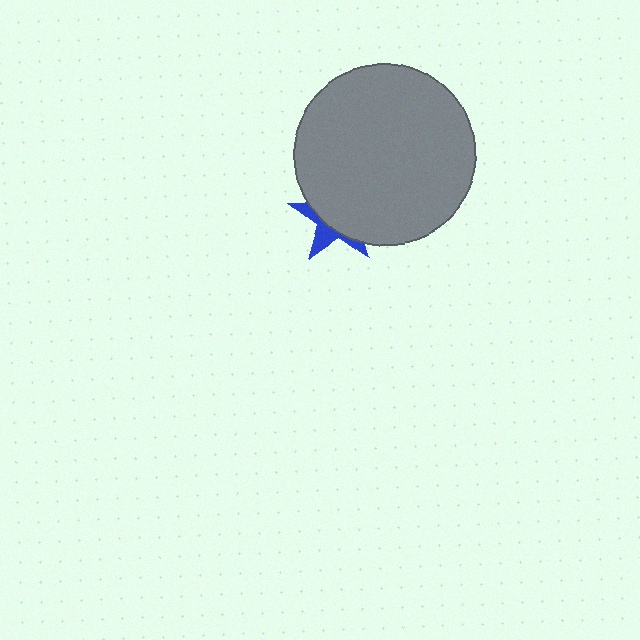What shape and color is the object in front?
The object in front is a gray circle.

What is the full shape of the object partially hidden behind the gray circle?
The partially hidden object is a blue star.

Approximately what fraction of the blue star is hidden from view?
Roughly 67% of the blue star is hidden behind the gray circle.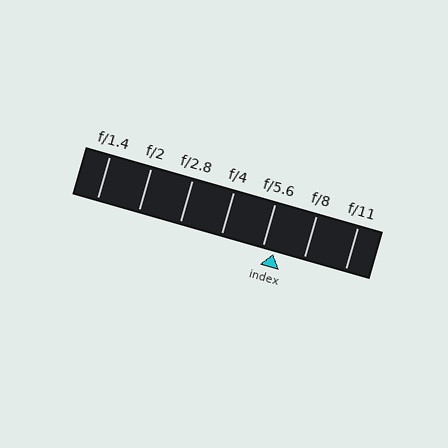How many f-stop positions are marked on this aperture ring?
There are 7 f-stop positions marked.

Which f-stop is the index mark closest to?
The index mark is closest to f/5.6.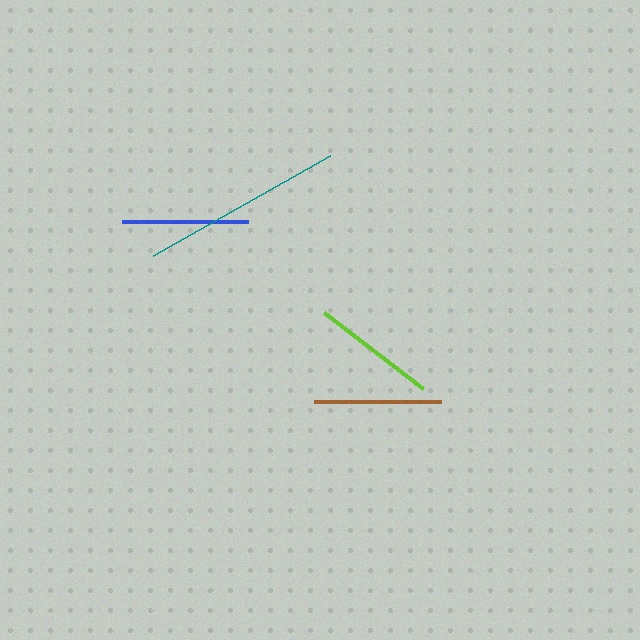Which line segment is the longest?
The teal line is the longest at approximately 203 pixels.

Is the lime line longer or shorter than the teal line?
The teal line is longer than the lime line.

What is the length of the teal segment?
The teal segment is approximately 203 pixels long.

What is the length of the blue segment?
The blue segment is approximately 126 pixels long.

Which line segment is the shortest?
The lime line is the shortest at approximately 124 pixels.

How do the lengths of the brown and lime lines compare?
The brown and lime lines are approximately the same length.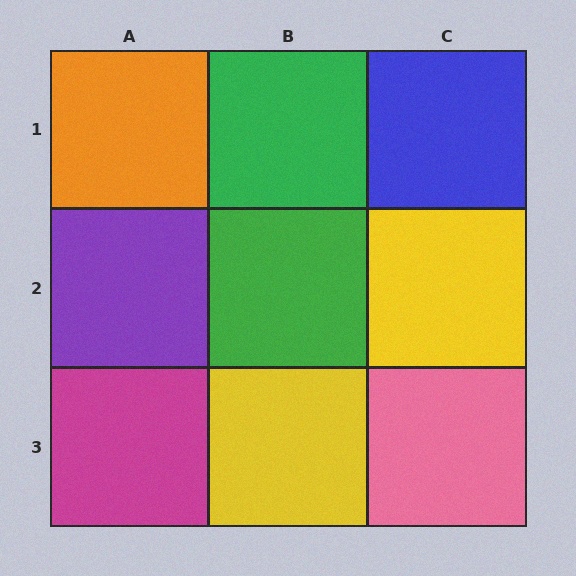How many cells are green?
2 cells are green.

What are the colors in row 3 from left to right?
Magenta, yellow, pink.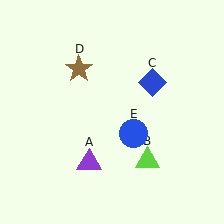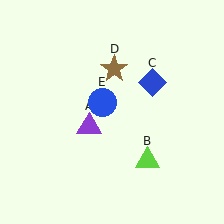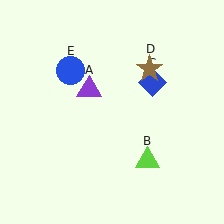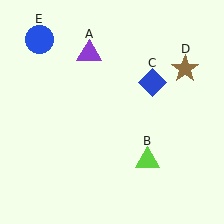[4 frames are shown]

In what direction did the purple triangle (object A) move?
The purple triangle (object A) moved up.